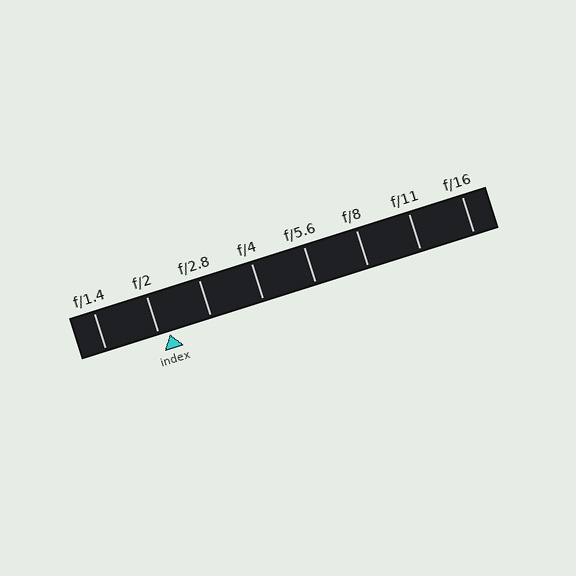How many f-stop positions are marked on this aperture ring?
There are 8 f-stop positions marked.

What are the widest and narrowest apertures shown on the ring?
The widest aperture shown is f/1.4 and the narrowest is f/16.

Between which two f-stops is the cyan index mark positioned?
The index mark is between f/2 and f/2.8.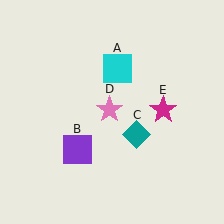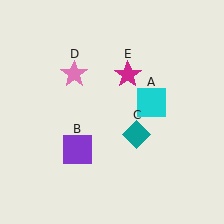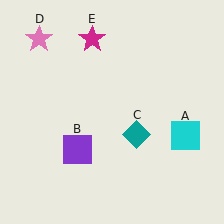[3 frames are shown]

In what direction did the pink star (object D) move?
The pink star (object D) moved up and to the left.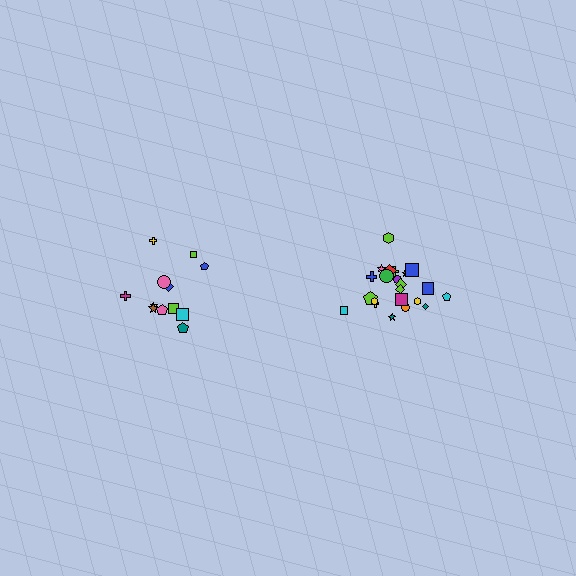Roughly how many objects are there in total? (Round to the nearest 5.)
Roughly 35 objects in total.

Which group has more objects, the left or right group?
The right group.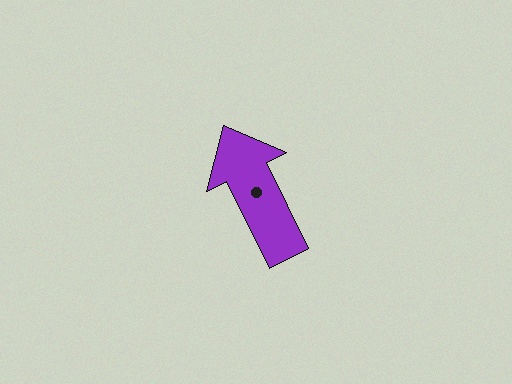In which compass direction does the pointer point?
Northwest.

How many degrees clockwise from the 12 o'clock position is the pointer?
Approximately 334 degrees.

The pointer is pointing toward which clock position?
Roughly 11 o'clock.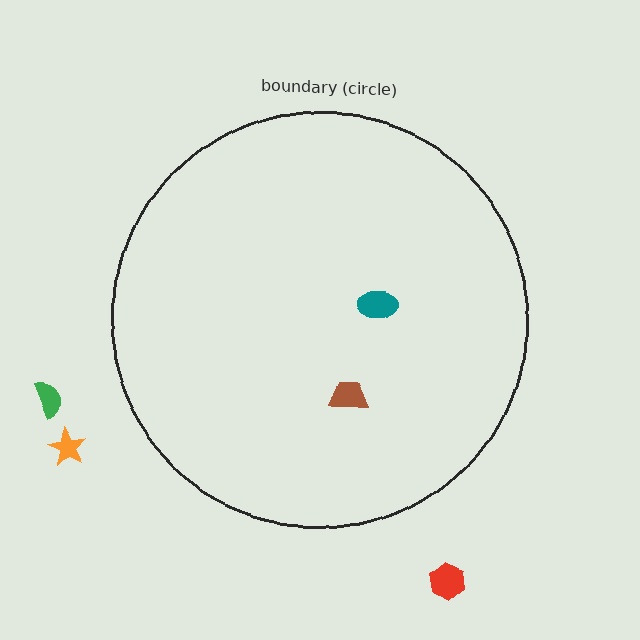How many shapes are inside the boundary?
2 inside, 3 outside.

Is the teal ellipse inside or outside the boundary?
Inside.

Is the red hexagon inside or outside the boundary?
Outside.